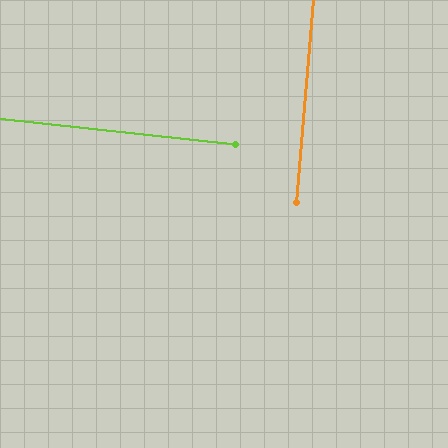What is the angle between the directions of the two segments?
Approximately 89 degrees.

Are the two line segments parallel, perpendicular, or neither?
Perpendicular — they meet at approximately 89°.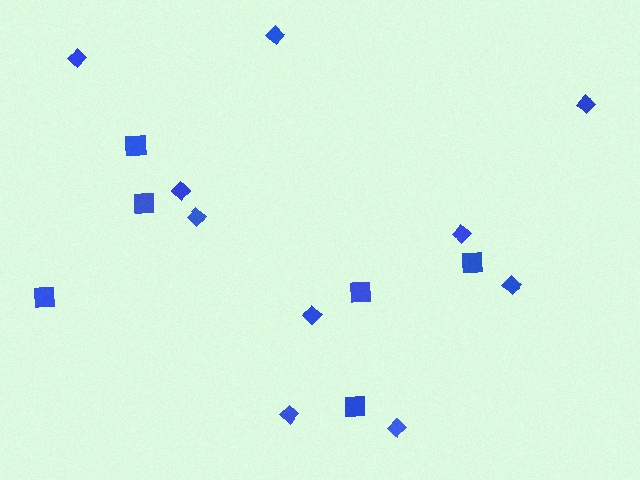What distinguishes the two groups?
There are 2 groups: one group of squares (6) and one group of diamonds (10).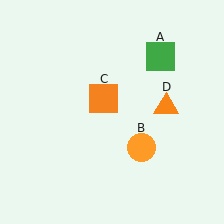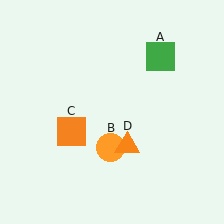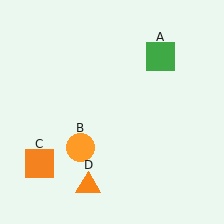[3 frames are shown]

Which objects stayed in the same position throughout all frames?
Green square (object A) remained stationary.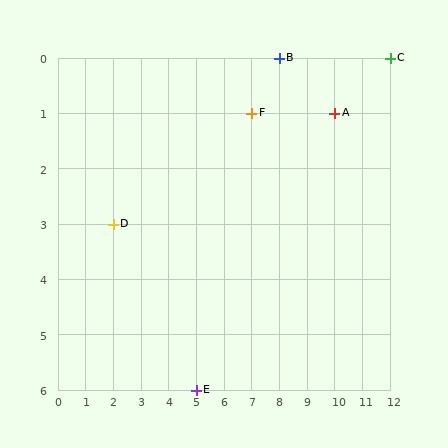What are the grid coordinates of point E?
Point E is at grid coordinates (5, 6).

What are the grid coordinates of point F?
Point F is at grid coordinates (7, 1).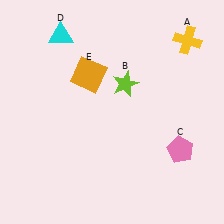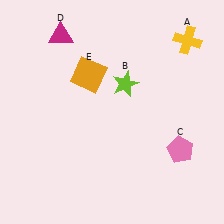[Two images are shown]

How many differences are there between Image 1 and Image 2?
There is 1 difference between the two images.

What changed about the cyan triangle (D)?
In Image 1, D is cyan. In Image 2, it changed to magenta.